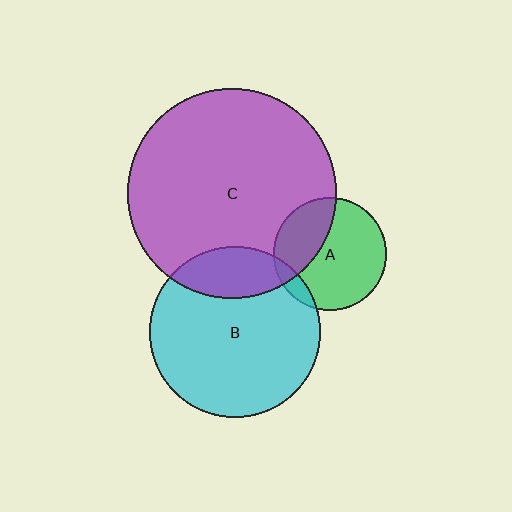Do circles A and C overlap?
Yes.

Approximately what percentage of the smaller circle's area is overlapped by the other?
Approximately 35%.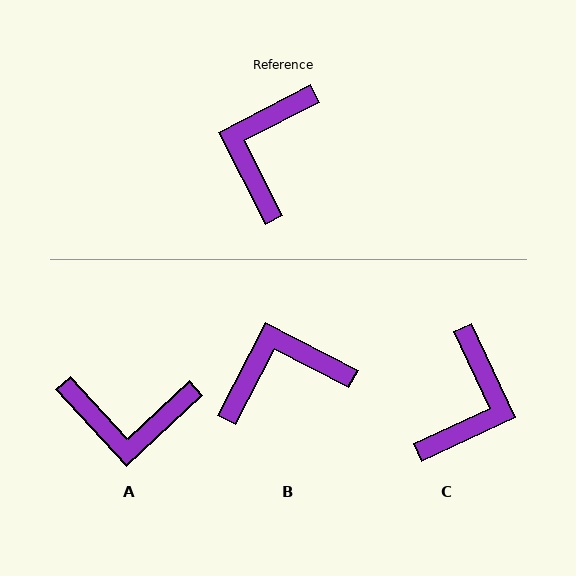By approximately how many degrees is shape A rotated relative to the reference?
Approximately 106 degrees counter-clockwise.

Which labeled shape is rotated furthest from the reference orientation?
C, about 178 degrees away.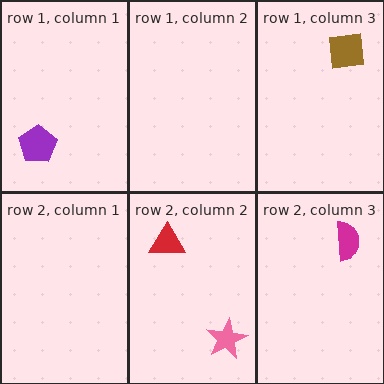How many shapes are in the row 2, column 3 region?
1.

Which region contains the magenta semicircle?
The row 2, column 3 region.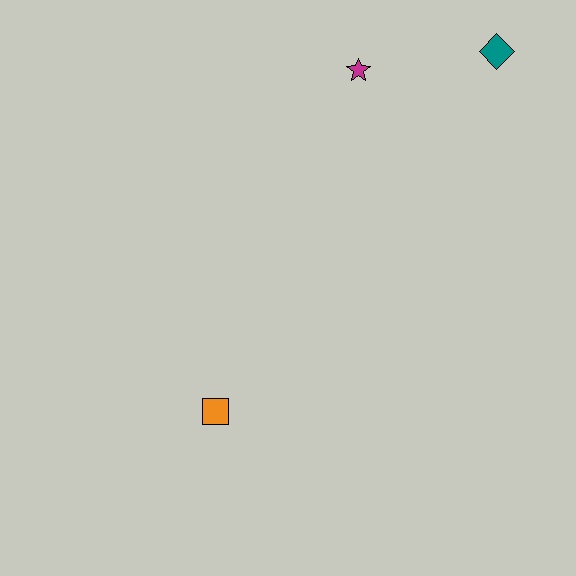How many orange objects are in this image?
There is 1 orange object.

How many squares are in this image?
There is 1 square.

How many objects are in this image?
There are 3 objects.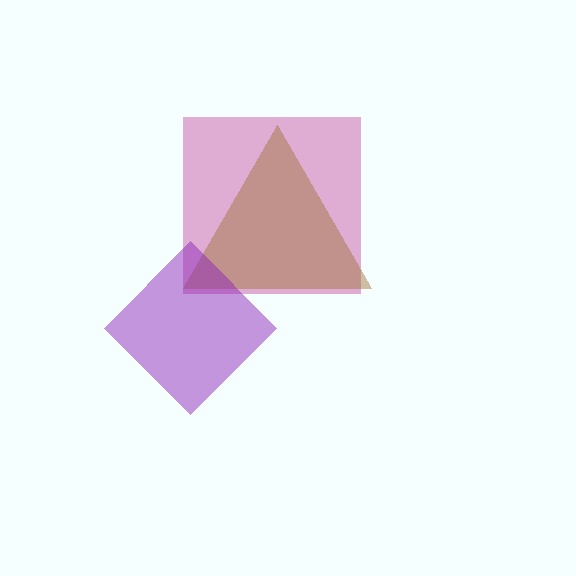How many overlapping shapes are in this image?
There are 3 overlapping shapes in the image.